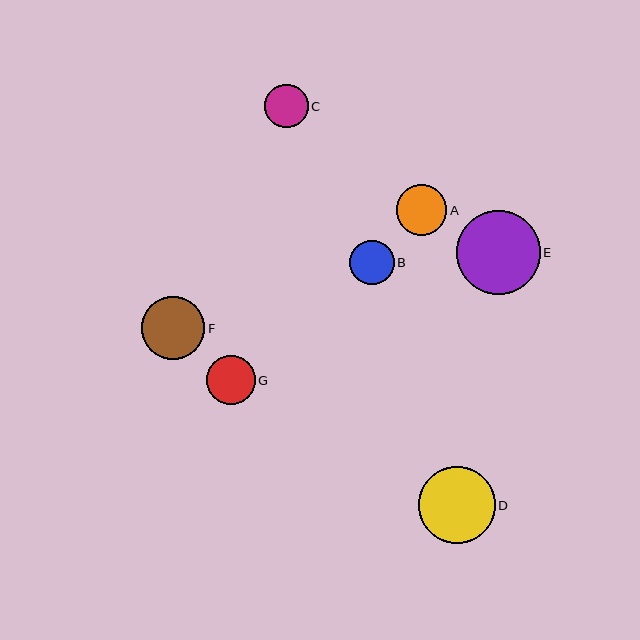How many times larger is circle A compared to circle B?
Circle A is approximately 1.1 times the size of circle B.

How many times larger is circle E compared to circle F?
Circle E is approximately 1.3 times the size of circle F.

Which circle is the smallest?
Circle C is the smallest with a size of approximately 44 pixels.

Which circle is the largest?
Circle E is the largest with a size of approximately 84 pixels.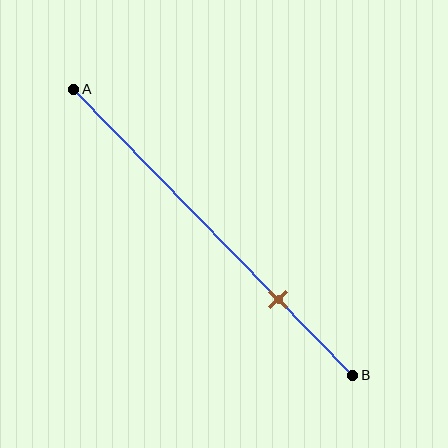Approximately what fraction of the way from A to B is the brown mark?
The brown mark is approximately 75% of the way from A to B.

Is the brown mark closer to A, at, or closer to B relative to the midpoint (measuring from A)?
The brown mark is closer to point B than the midpoint of segment AB.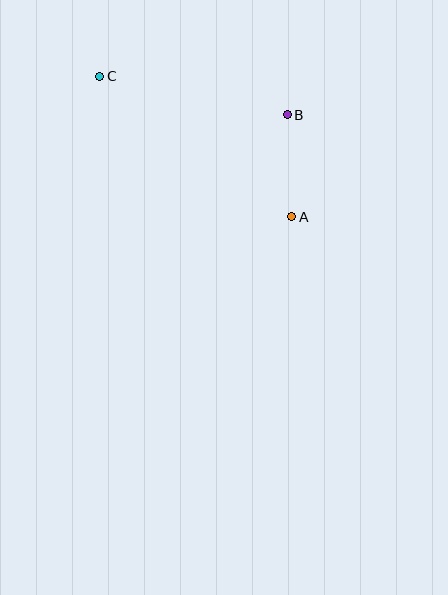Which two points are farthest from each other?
Points A and C are farthest from each other.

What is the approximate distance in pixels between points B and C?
The distance between B and C is approximately 191 pixels.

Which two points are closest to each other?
Points A and B are closest to each other.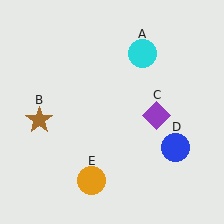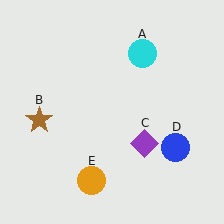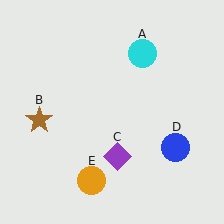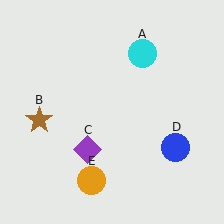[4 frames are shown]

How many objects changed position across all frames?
1 object changed position: purple diamond (object C).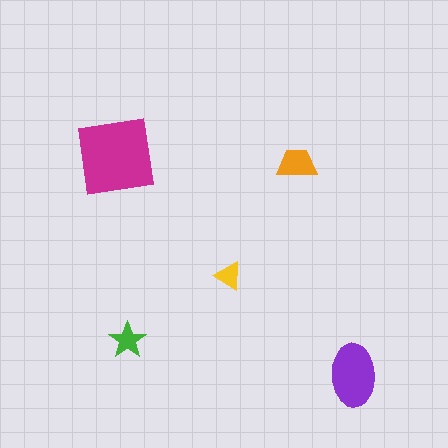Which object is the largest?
The magenta square.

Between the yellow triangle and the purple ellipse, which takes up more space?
The purple ellipse.